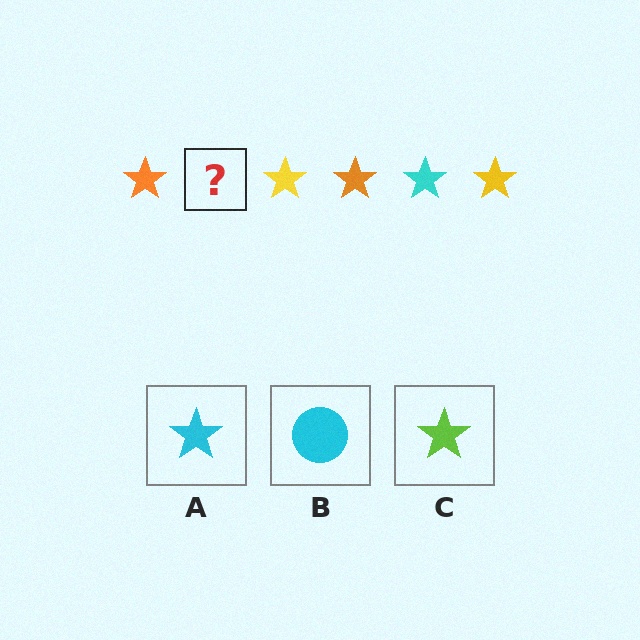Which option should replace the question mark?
Option A.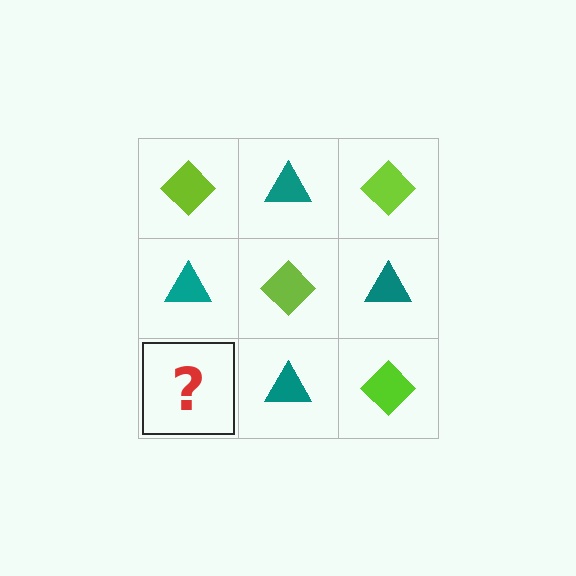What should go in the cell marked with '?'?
The missing cell should contain a lime diamond.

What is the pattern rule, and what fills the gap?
The rule is that it alternates lime diamond and teal triangle in a checkerboard pattern. The gap should be filled with a lime diamond.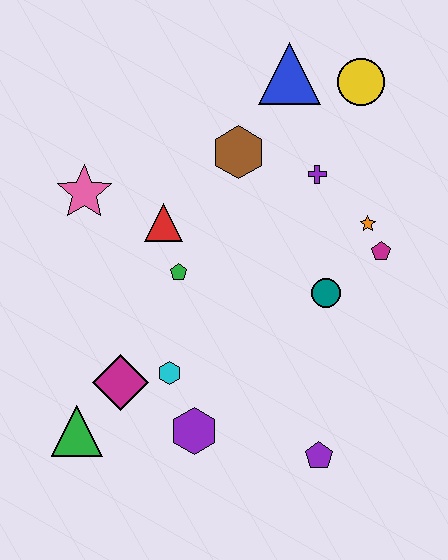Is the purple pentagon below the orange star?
Yes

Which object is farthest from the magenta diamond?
The yellow circle is farthest from the magenta diamond.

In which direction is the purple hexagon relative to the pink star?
The purple hexagon is below the pink star.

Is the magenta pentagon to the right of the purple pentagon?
Yes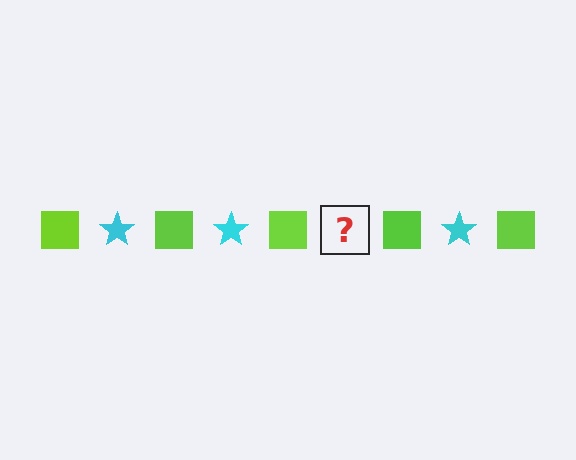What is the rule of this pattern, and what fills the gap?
The rule is that the pattern alternates between lime square and cyan star. The gap should be filled with a cyan star.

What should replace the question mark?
The question mark should be replaced with a cyan star.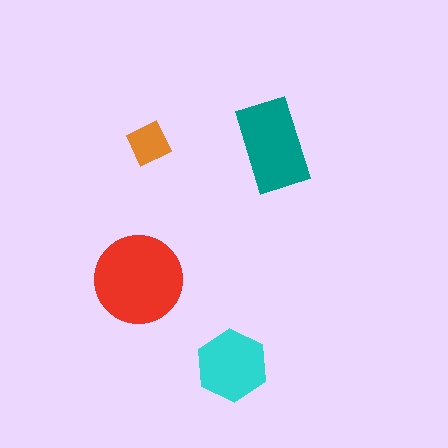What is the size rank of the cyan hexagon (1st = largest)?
3rd.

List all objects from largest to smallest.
The red circle, the teal rectangle, the cyan hexagon, the orange diamond.